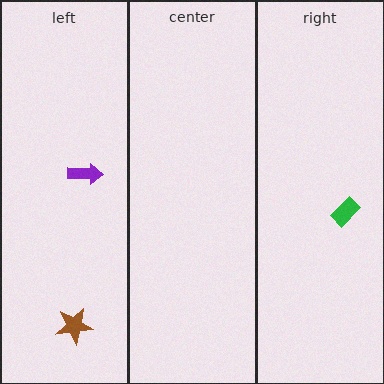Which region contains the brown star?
The left region.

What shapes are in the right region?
The green rectangle.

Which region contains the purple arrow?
The left region.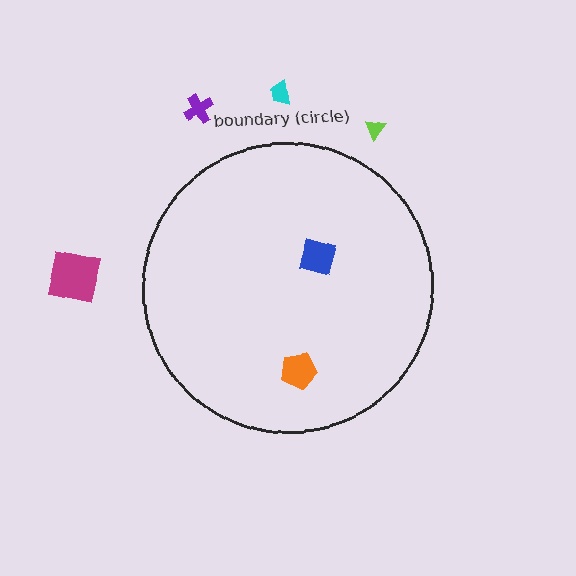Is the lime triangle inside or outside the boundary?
Outside.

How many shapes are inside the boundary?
2 inside, 4 outside.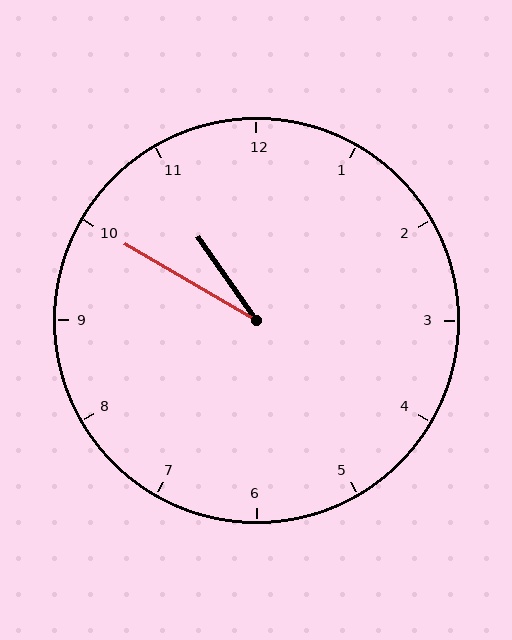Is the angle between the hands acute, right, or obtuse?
It is acute.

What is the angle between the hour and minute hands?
Approximately 25 degrees.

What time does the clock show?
10:50.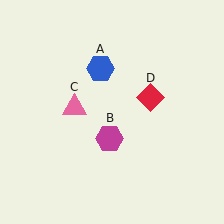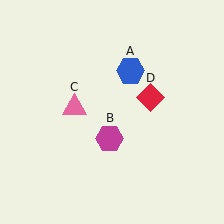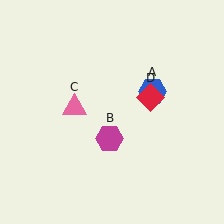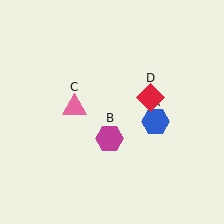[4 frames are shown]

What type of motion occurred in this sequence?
The blue hexagon (object A) rotated clockwise around the center of the scene.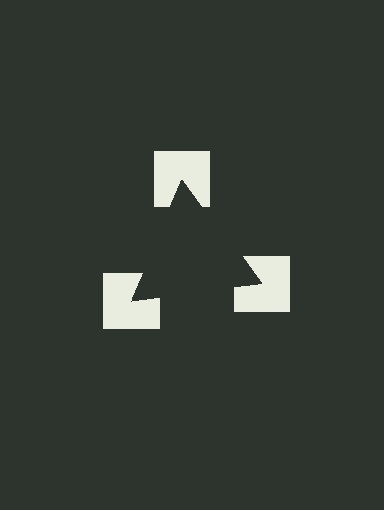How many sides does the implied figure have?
3 sides.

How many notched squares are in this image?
There are 3 — one at each vertex of the illusory triangle.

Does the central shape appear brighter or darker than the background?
It typically appears slightly darker than the background, even though no actual brightness change is drawn.